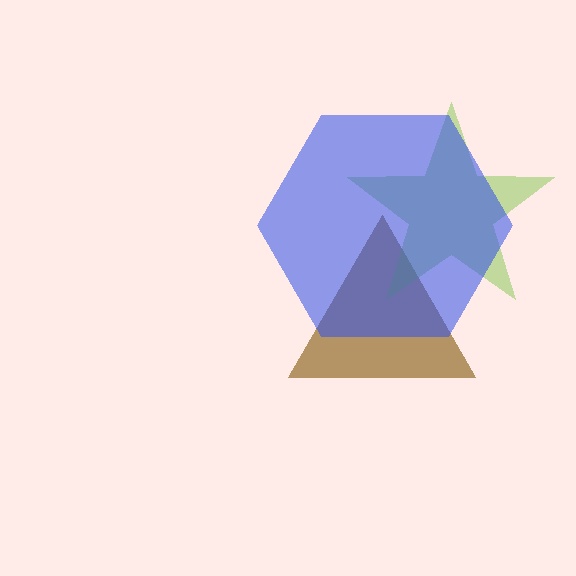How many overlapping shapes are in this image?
There are 3 overlapping shapes in the image.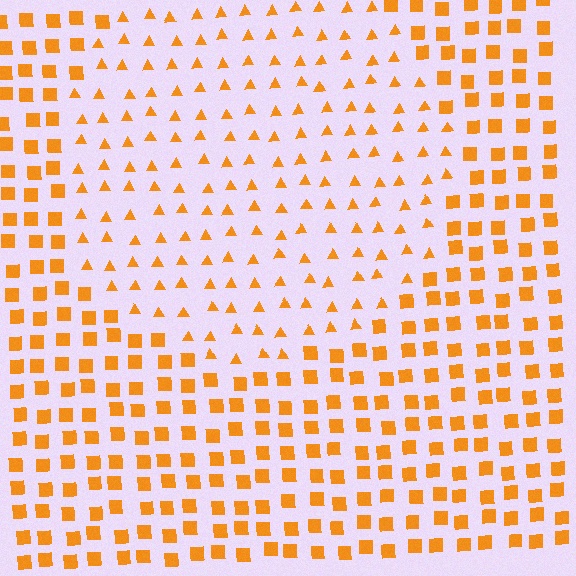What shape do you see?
I see a circle.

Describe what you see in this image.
The image is filled with small orange elements arranged in a uniform grid. A circle-shaped region contains triangles, while the surrounding area contains squares. The boundary is defined purely by the change in element shape.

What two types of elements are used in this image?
The image uses triangles inside the circle region and squares outside it.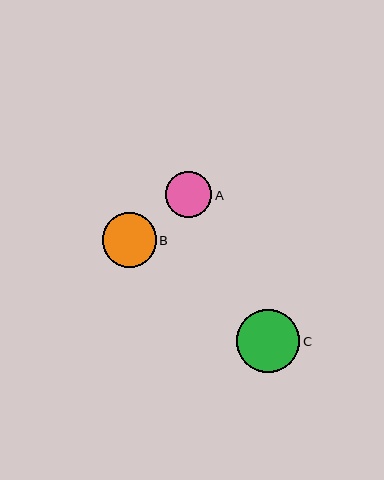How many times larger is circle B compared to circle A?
Circle B is approximately 1.2 times the size of circle A.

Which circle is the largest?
Circle C is the largest with a size of approximately 63 pixels.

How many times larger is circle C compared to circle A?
Circle C is approximately 1.4 times the size of circle A.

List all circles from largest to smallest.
From largest to smallest: C, B, A.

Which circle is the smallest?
Circle A is the smallest with a size of approximately 46 pixels.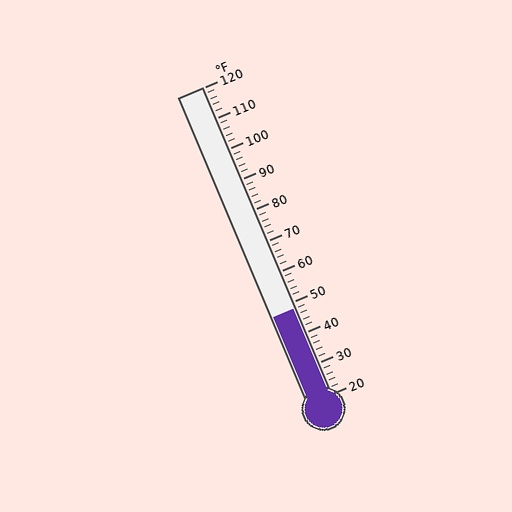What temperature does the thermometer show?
The thermometer shows approximately 48°F.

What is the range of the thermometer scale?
The thermometer scale ranges from 20°F to 120°F.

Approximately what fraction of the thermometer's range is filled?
The thermometer is filled to approximately 30% of its range.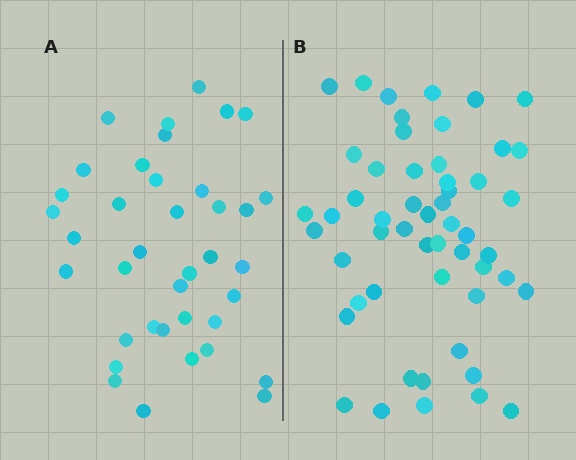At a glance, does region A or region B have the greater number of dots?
Region B (the right region) has more dots.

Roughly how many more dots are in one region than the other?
Region B has approximately 15 more dots than region A.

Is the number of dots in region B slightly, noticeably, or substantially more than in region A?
Region B has noticeably more, but not dramatically so. The ratio is roughly 1.4 to 1.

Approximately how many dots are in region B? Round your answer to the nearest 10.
About 50 dots. (The exact count is 53, which rounds to 50.)